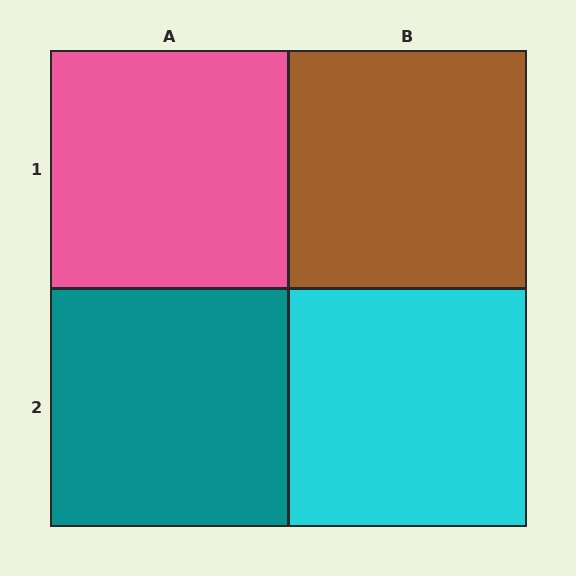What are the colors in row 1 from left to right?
Pink, brown.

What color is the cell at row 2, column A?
Teal.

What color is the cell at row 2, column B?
Cyan.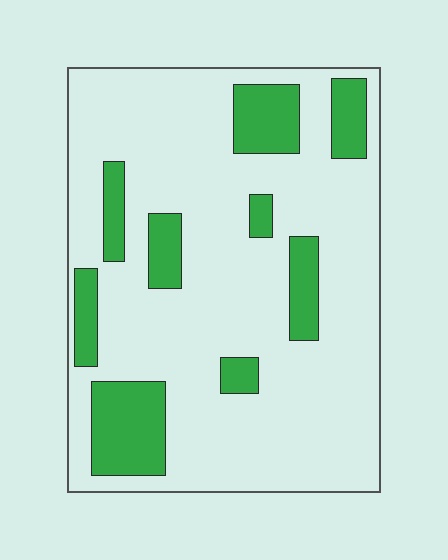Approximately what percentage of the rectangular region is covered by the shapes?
Approximately 20%.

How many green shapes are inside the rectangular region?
9.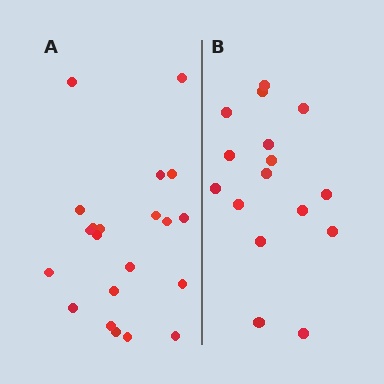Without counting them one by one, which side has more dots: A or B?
Region A (the left region) has more dots.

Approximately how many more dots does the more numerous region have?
Region A has about 5 more dots than region B.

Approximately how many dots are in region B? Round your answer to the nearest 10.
About 20 dots. (The exact count is 16, which rounds to 20.)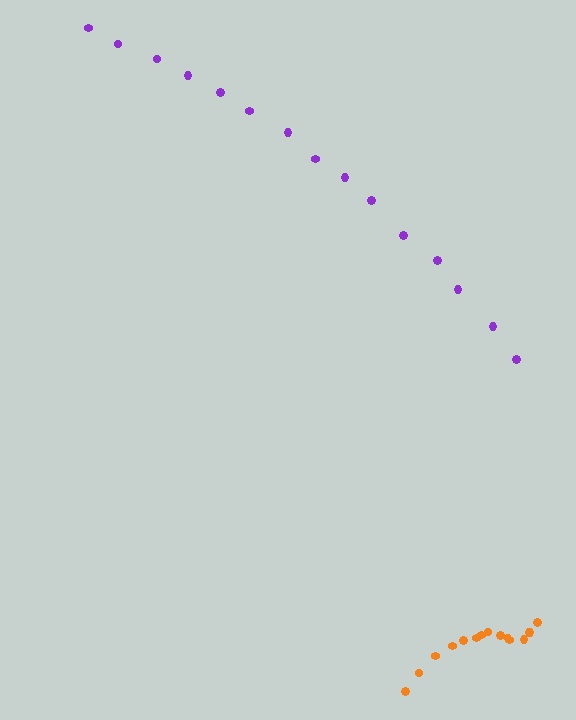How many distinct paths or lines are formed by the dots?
There are 2 distinct paths.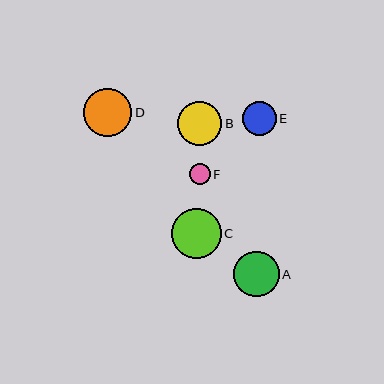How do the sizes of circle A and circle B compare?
Circle A and circle B are approximately the same size.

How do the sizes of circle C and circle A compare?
Circle C and circle A are approximately the same size.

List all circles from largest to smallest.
From largest to smallest: C, D, A, B, E, F.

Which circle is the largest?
Circle C is the largest with a size of approximately 49 pixels.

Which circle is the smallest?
Circle F is the smallest with a size of approximately 21 pixels.